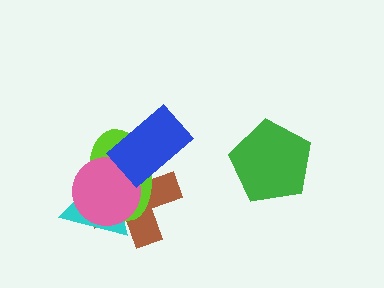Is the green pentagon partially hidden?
No, no other shape covers it.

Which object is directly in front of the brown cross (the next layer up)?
The cyan triangle is directly in front of the brown cross.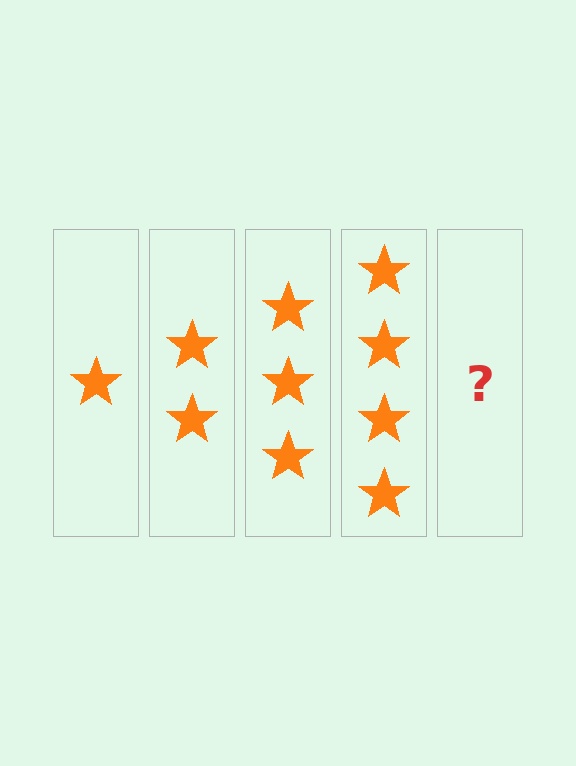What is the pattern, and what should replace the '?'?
The pattern is that each step adds one more star. The '?' should be 5 stars.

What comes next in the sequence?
The next element should be 5 stars.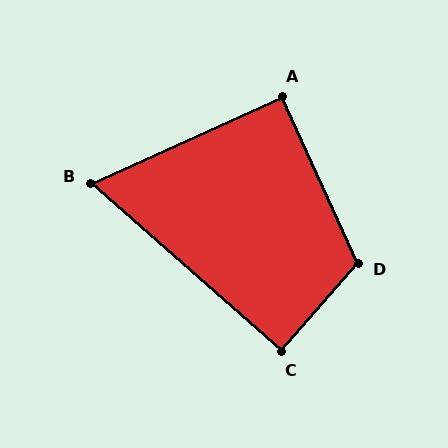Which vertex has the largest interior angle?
D, at approximately 115 degrees.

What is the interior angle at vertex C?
Approximately 90 degrees (approximately right).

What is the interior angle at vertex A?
Approximately 90 degrees (approximately right).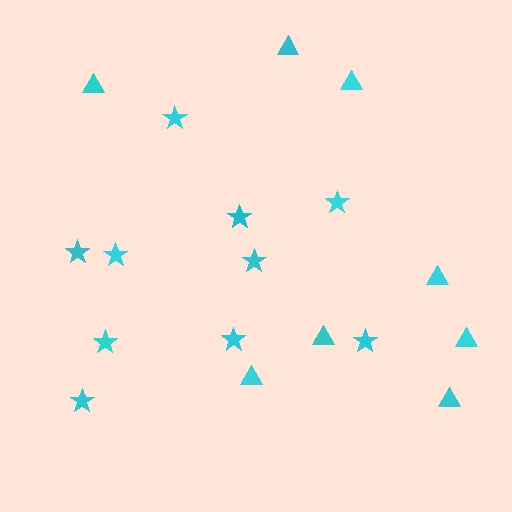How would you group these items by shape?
There are 2 groups: one group of triangles (8) and one group of stars (10).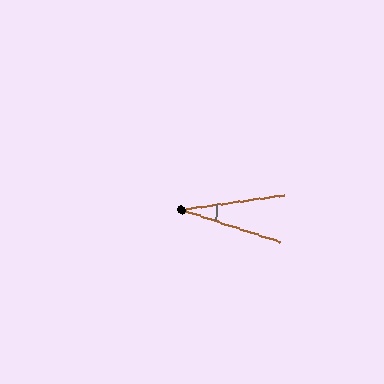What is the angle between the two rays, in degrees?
Approximately 26 degrees.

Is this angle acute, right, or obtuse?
It is acute.